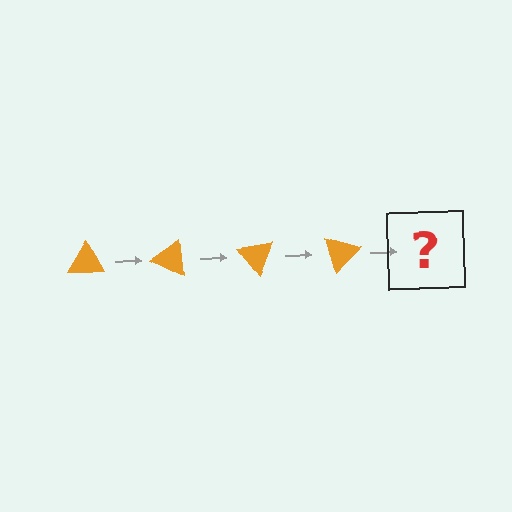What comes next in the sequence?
The next element should be an orange triangle rotated 100 degrees.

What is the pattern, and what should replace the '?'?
The pattern is that the triangle rotates 25 degrees each step. The '?' should be an orange triangle rotated 100 degrees.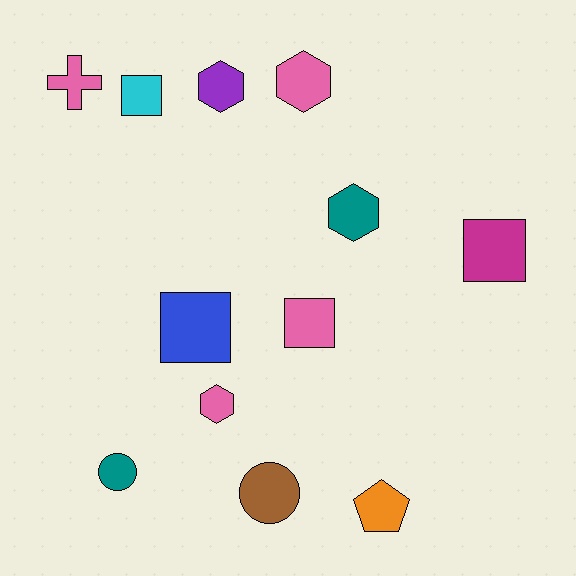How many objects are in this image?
There are 12 objects.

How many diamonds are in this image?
There are no diamonds.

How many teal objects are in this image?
There are 2 teal objects.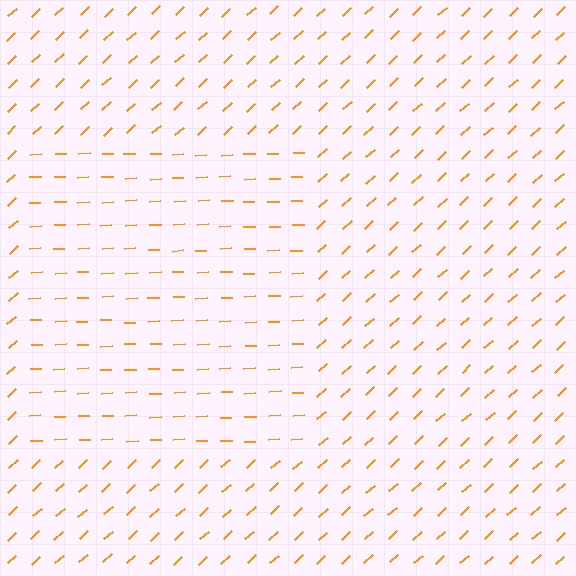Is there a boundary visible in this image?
Yes, there is a texture boundary formed by a change in line orientation.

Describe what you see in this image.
The image is filled with small orange line segments. A rectangle region in the image has lines oriented differently from the surrounding lines, creating a visible texture boundary.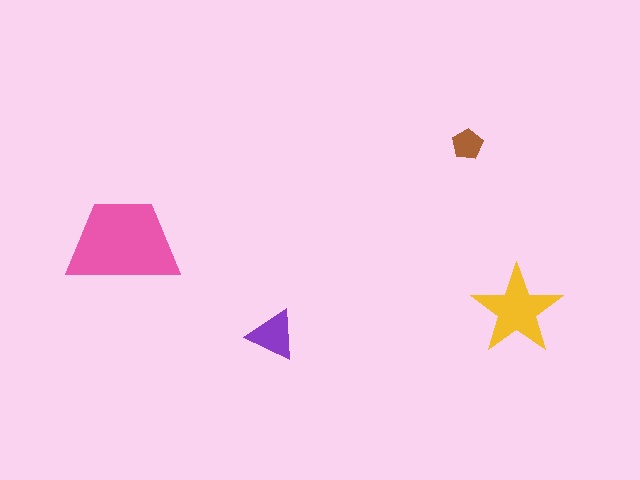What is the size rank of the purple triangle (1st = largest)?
3rd.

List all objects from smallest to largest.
The brown pentagon, the purple triangle, the yellow star, the pink trapezoid.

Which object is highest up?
The brown pentagon is topmost.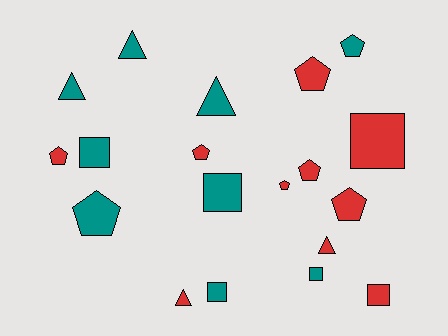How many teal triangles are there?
There are 3 teal triangles.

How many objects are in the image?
There are 19 objects.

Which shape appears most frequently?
Pentagon, with 8 objects.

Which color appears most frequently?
Red, with 10 objects.